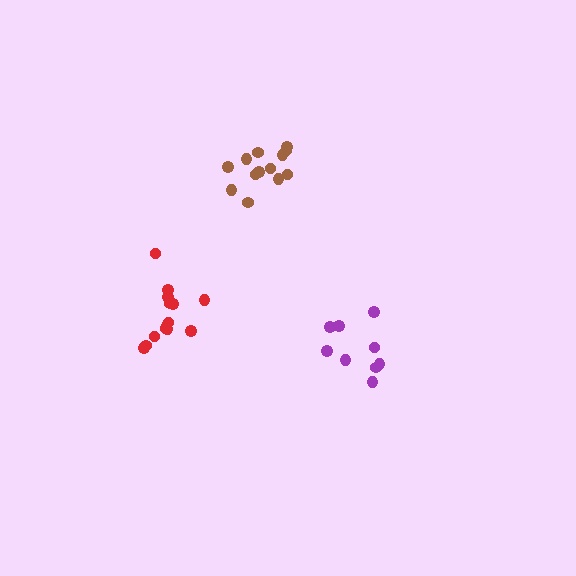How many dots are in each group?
Group 1: 9 dots, Group 2: 13 dots, Group 3: 14 dots (36 total).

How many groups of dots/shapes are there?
There are 3 groups.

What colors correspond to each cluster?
The clusters are colored: purple, brown, red.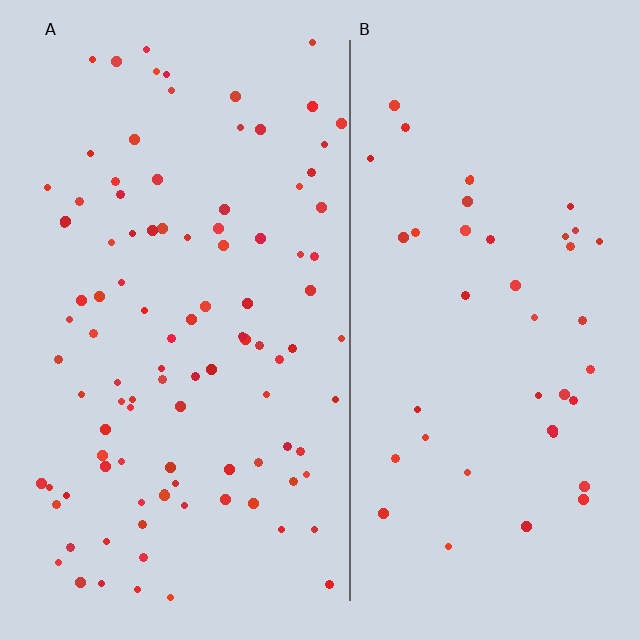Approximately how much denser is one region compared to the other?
Approximately 2.4× — region A over region B.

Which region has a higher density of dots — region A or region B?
A (the left).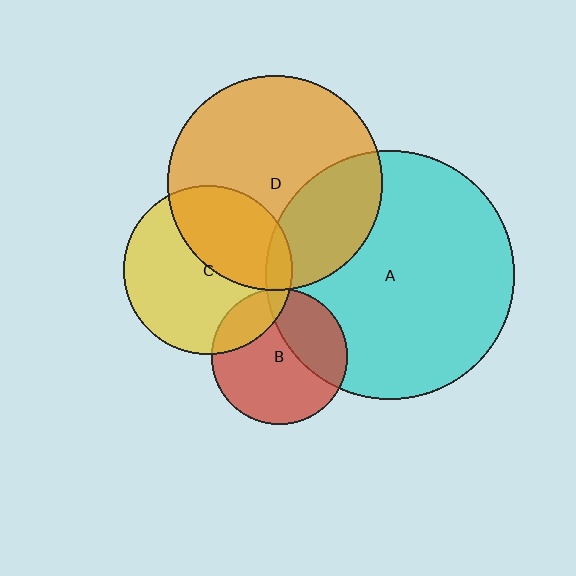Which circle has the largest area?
Circle A (cyan).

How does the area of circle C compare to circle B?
Approximately 1.5 times.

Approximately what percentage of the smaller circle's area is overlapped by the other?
Approximately 20%.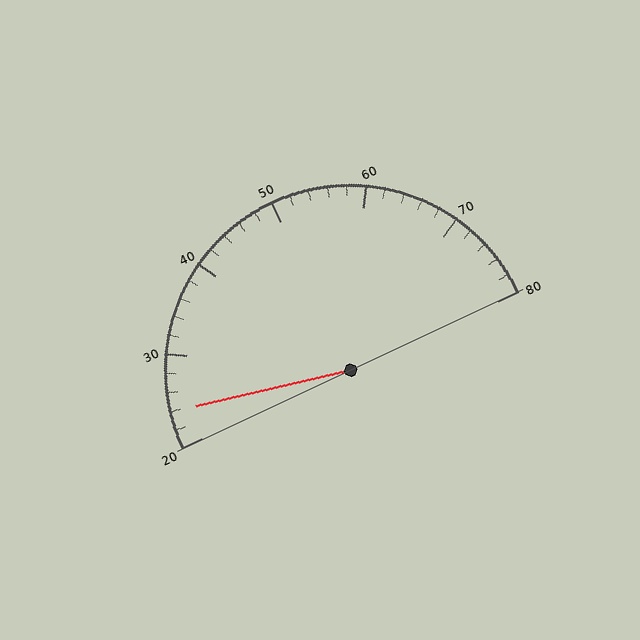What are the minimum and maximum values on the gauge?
The gauge ranges from 20 to 80.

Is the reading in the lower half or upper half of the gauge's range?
The reading is in the lower half of the range (20 to 80).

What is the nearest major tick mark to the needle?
The nearest major tick mark is 20.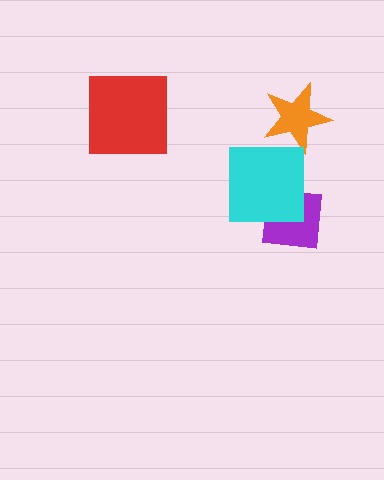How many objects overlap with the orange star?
0 objects overlap with the orange star.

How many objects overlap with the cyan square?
1 object overlaps with the cyan square.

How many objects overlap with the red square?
0 objects overlap with the red square.